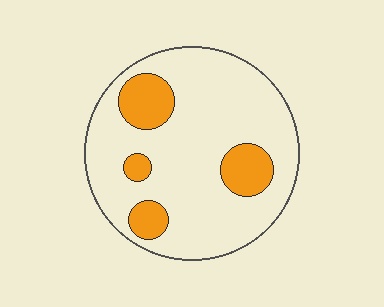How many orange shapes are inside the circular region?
4.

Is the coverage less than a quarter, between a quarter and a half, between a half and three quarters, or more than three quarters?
Less than a quarter.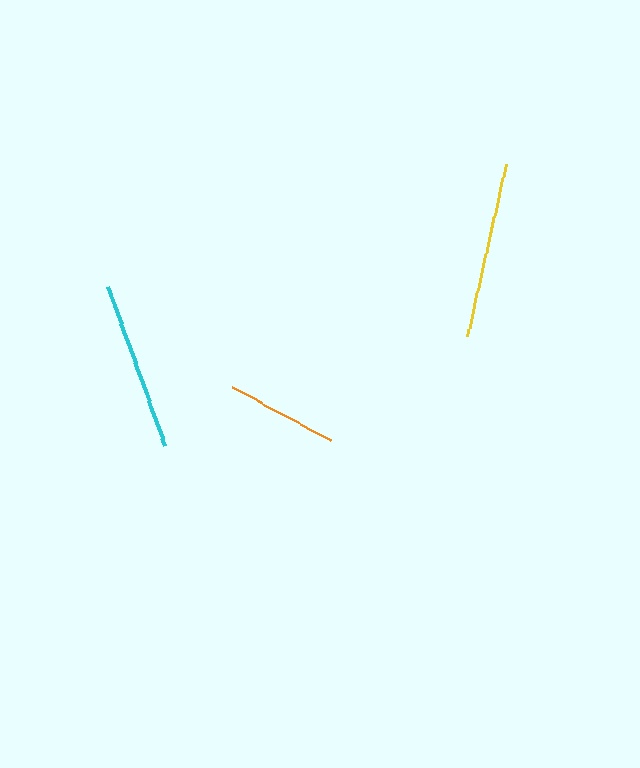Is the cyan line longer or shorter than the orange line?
The cyan line is longer than the orange line.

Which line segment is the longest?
The yellow line is the longest at approximately 176 pixels.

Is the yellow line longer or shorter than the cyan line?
The yellow line is longer than the cyan line.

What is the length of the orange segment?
The orange segment is approximately 113 pixels long.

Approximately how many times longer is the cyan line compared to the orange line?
The cyan line is approximately 1.5 times the length of the orange line.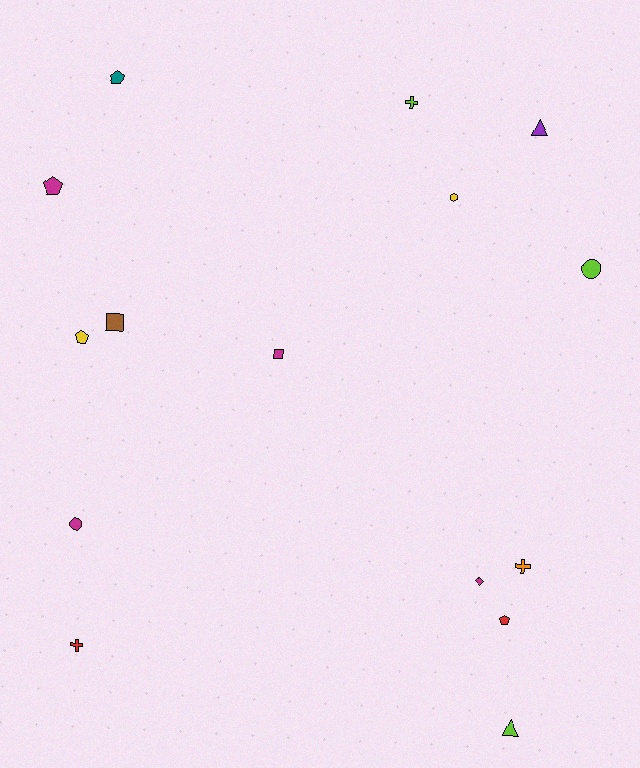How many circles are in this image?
There are 2 circles.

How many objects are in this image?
There are 15 objects.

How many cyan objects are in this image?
There are no cyan objects.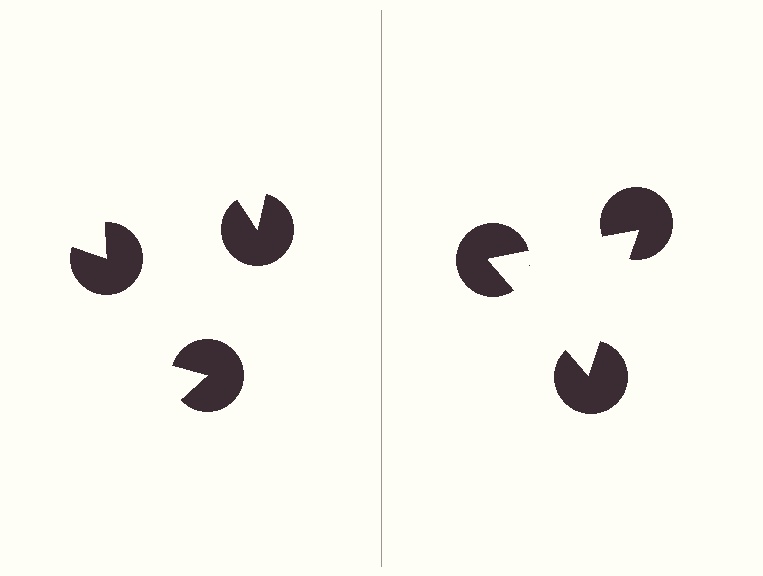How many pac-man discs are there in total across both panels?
6 — 3 on each side.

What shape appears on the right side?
An illusory triangle.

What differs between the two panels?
The pac-man discs are positioned identically on both sides; only the wedge orientations differ. On the right they align to a triangle; on the left they are misaligned.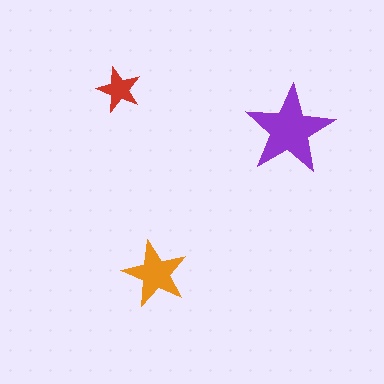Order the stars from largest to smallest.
the purple one, the orange one, the red one.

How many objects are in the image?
There are 3 objects in the image.